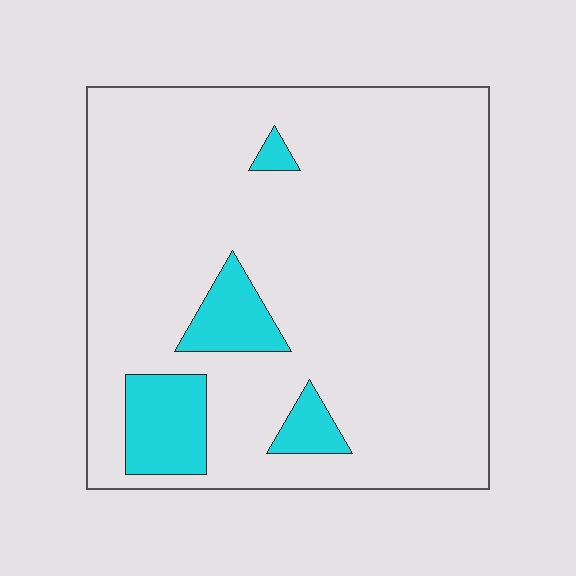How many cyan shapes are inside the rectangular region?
4.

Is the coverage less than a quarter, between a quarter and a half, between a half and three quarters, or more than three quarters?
Less than a quarter.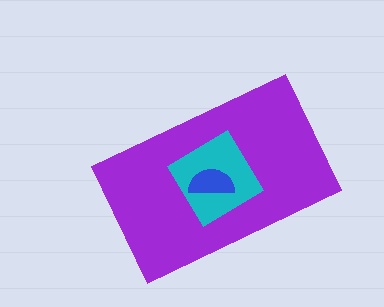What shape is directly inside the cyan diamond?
The blue semicircle.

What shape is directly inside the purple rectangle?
The cyan diamond.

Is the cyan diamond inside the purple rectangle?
Yes.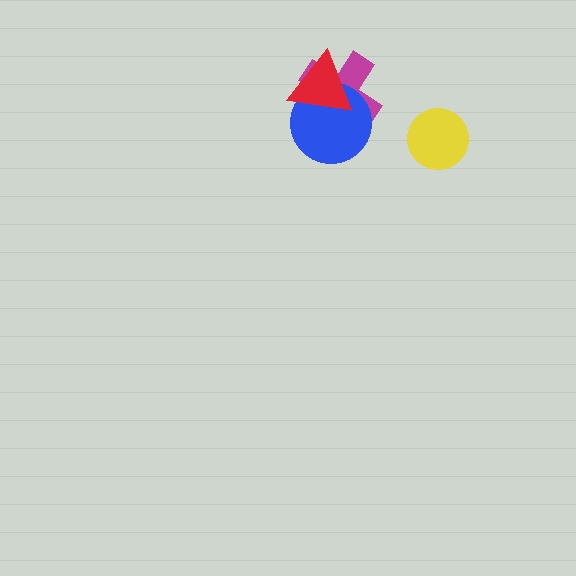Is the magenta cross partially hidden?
Yes, it is partially covered by another shape.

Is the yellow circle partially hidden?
No, no other shape covers it.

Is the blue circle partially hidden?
Yes, it is partially covered by another shape.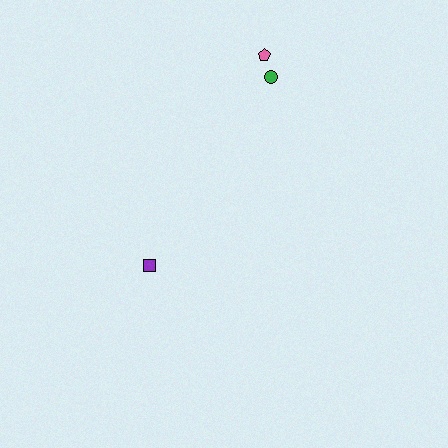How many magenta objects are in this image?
There are no magenta objects.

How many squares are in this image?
There is 1 square.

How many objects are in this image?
There are 3 objects.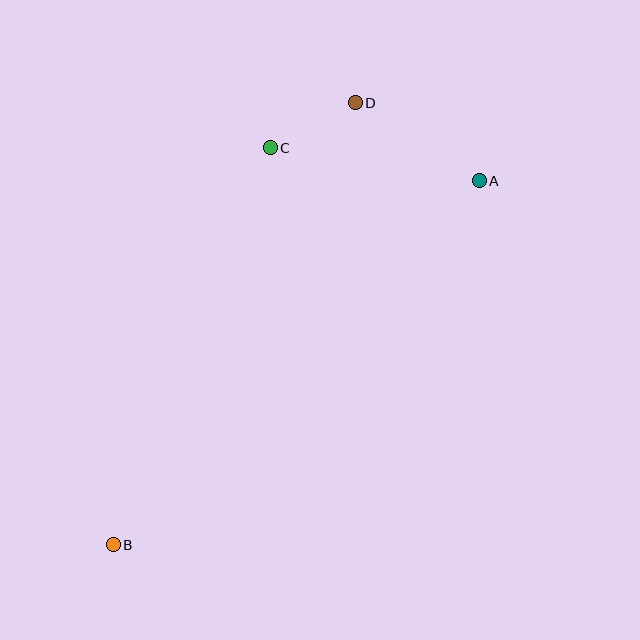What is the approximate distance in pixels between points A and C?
The distance between A and C is approximately 211 pixels.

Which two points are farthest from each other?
Points A and B are farthest from each other.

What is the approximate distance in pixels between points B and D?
The distance between B and D is approximately 504 pixels.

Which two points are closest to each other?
Points C and D are closest to each other.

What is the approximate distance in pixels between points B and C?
The distance between B and C is approximately 427 pixels.